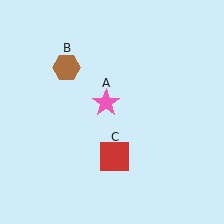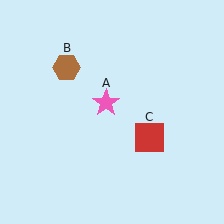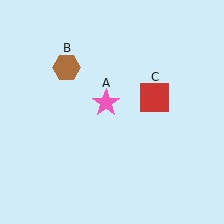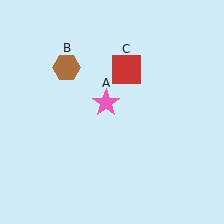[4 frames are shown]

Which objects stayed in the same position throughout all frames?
Pink star (object A) and brown hexagon (object B) remained stationary.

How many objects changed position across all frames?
1 object changed position: red square (object C).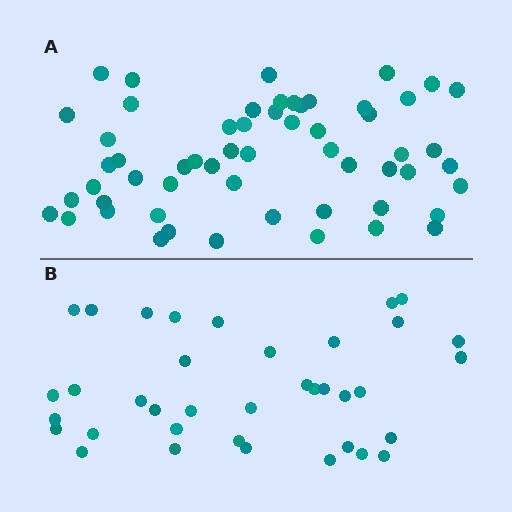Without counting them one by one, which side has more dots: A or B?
Region A (the top region) has more dots.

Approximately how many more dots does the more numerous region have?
Region A has approximately 20 more dots than region B.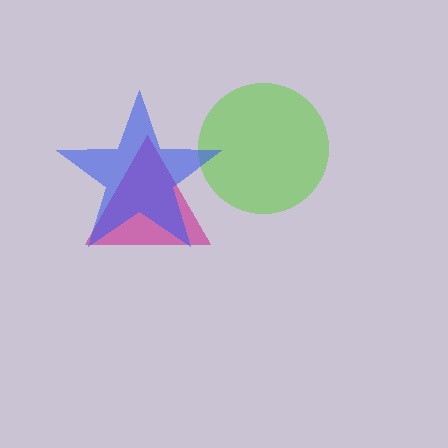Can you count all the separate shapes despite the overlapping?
Yes, there are 3 separate shapes.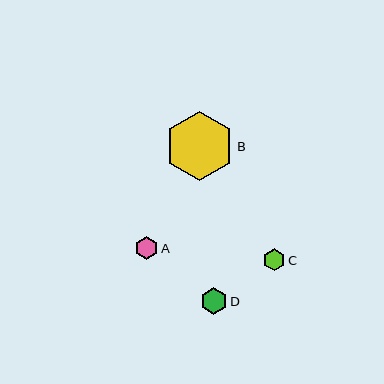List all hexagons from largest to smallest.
From largest to smallest: B, D, A, C.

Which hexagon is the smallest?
Hexagon C is the smallest with a size of approximately 22 pixels.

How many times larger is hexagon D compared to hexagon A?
Hexagon D is approximately 1.2 times the size of hexagon A.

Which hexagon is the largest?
Hexagon B is the largest with a size of approximately 69 pixels.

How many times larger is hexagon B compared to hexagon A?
Hexagon B is approximately 3.1 times the size of hexagon A.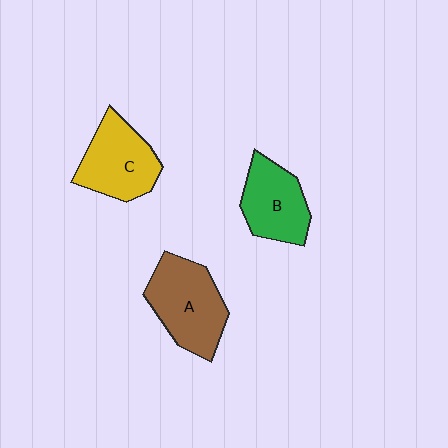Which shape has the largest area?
Shape A (brown).